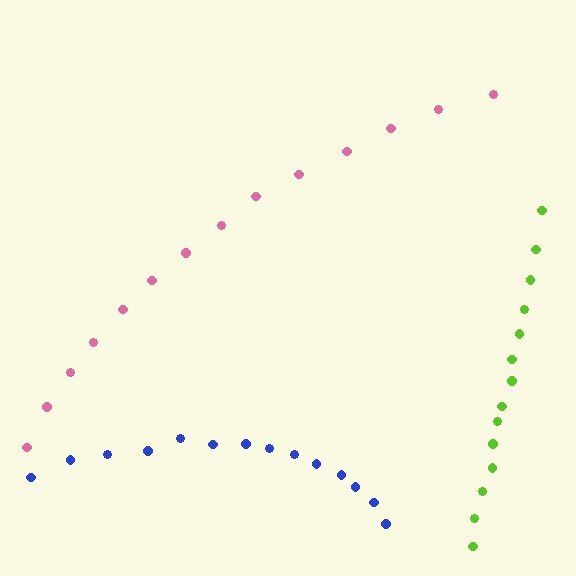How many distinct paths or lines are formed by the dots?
There are 3 distinct paths.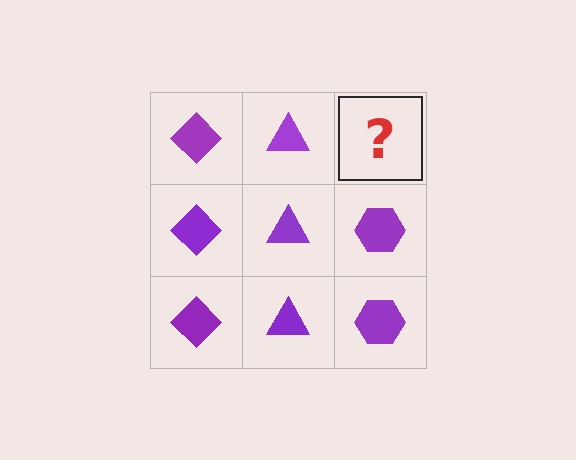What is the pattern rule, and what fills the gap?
The rule is that each column has a consistent shape. The gap should be filled with a purple hexagon.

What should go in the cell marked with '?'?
The missing cell should contain a purple hexagon.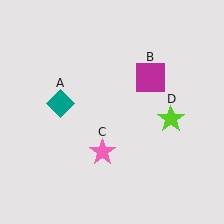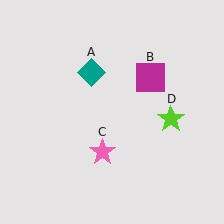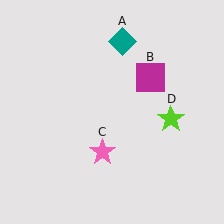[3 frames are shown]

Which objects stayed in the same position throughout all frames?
Magenta square (object B) and pink star (object C) and lime star (object D) remained stationary.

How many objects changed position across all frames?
1 object changed position: teal diamond (object A).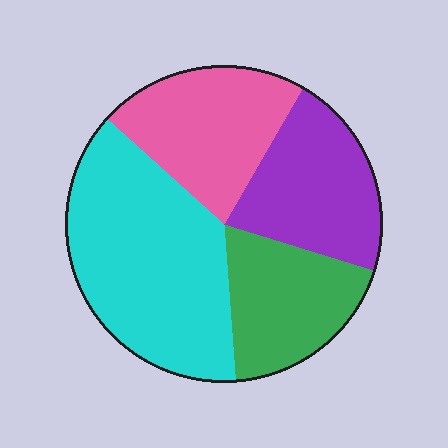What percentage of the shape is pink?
Pink takes up about one fifth (1/5) of the shape.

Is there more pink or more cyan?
Cyan.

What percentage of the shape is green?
Green takes up about one fifth (1/5) of the shape.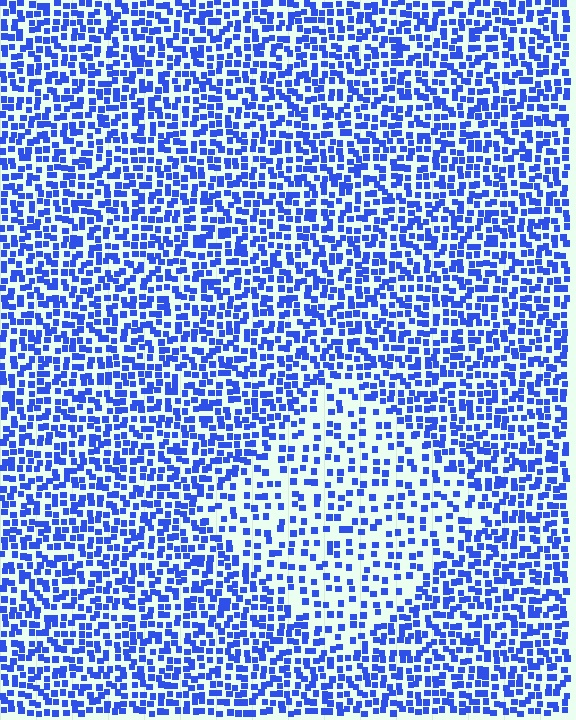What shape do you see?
I see a diamond.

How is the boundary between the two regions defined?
The boundary is defined by a change in element density (approximately 1.9x ratio). All elements are the same color, size, and shape.